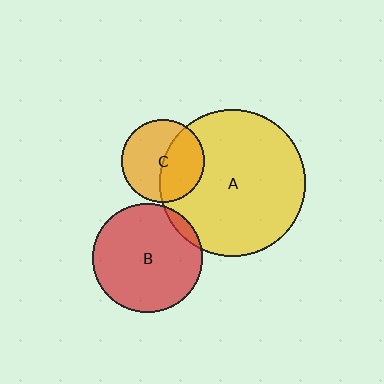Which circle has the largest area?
Circle A (yellow).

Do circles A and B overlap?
Yes.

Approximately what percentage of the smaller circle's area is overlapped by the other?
Approximately 5%.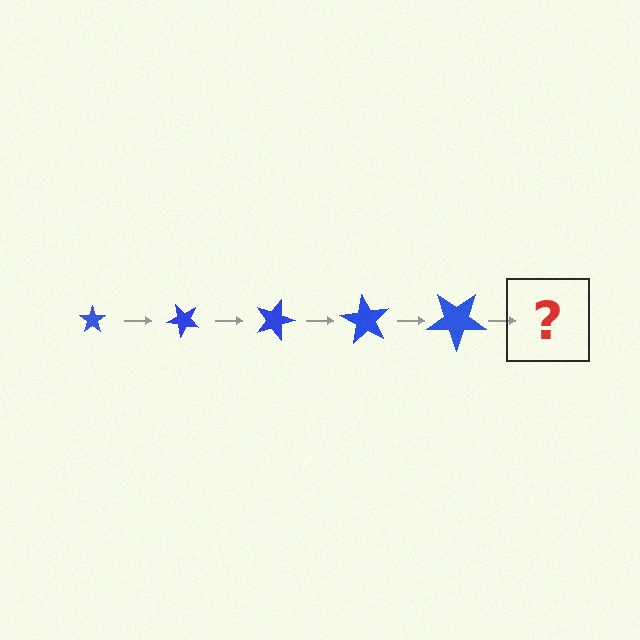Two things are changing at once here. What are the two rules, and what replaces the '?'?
The two rules are that the star grows larger each step and it rotates 45 degrees each step. The '?' should be a star, larger than the previous one and rotated 225 degrees from the start.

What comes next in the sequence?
The next element should be a star, larger than the previous one and rotated 225 degrees from the start.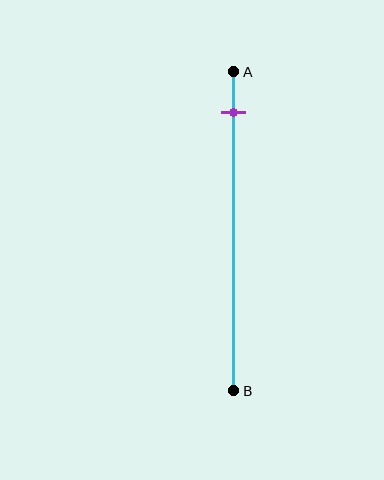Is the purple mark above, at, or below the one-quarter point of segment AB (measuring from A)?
The purple mark is above the one-quarter point of segment AB.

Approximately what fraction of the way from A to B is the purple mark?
The purple mark is approximately 15% of the way from A to B.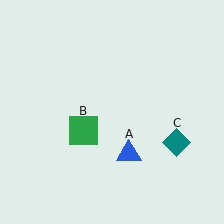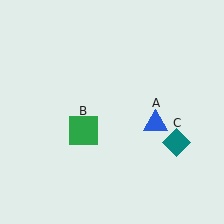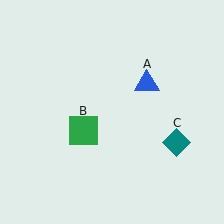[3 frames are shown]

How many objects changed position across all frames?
1 object changed position: blue triangle (object A).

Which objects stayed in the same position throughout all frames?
Green square (object B) and teal diamond (object C) remained stationary.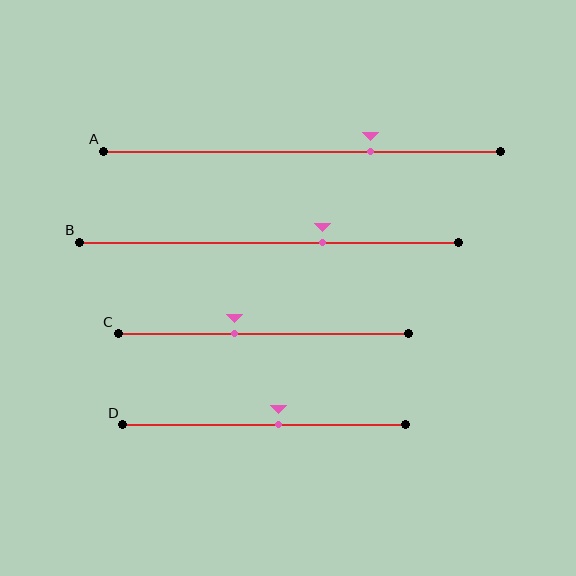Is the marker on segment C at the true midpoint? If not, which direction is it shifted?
No, the marker on segment C is shifted to the left by about 10% of the segment length.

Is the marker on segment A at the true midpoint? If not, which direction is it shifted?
No, the marker on segment A is shifted to the right by about 17% of the segment length.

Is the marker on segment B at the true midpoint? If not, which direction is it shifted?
No, the marker on segment B is shifted to the right by about 14% of the segment length.